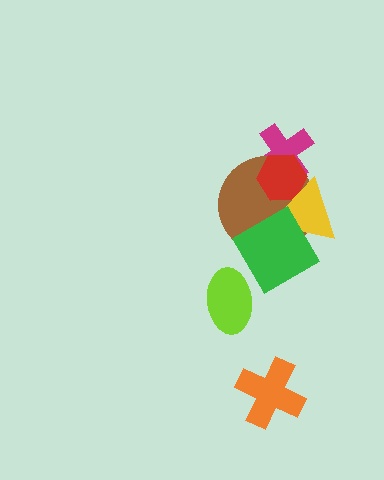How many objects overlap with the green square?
2 objects overlap with the green square.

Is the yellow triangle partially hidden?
Yes, it is partially covered by another shape.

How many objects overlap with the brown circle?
4 objects overlap with the brown circle.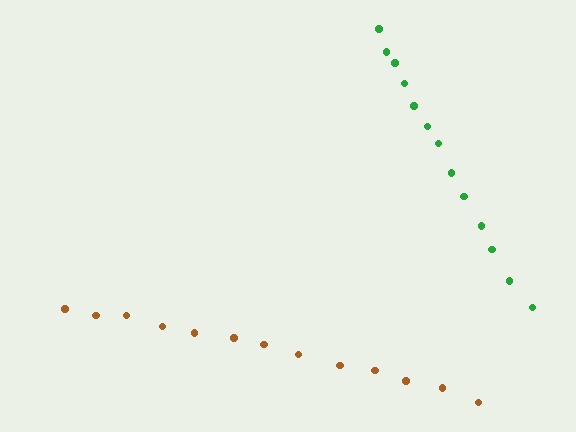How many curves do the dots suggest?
There are 2 distinct paths.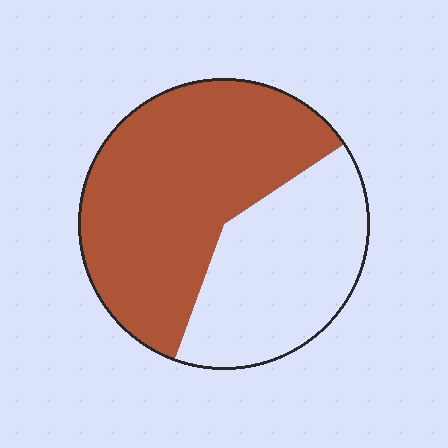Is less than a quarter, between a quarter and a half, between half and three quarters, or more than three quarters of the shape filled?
Between half and three quarters.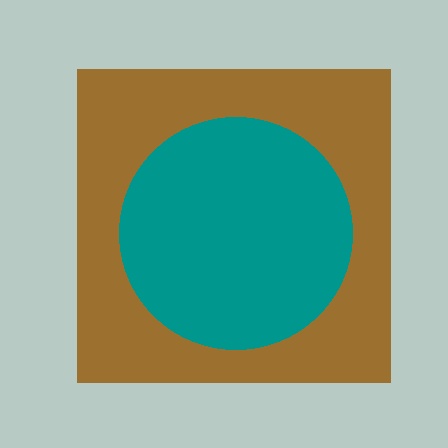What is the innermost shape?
The teal circle.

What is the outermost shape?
The brown square.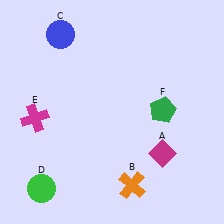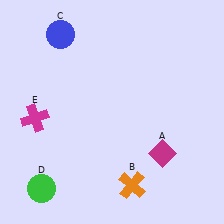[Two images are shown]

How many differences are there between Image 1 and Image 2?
There is 1 difference between the two images.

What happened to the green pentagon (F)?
The green pentagon (F) was removed in Image 2. It was in the top-right area of Image 1.